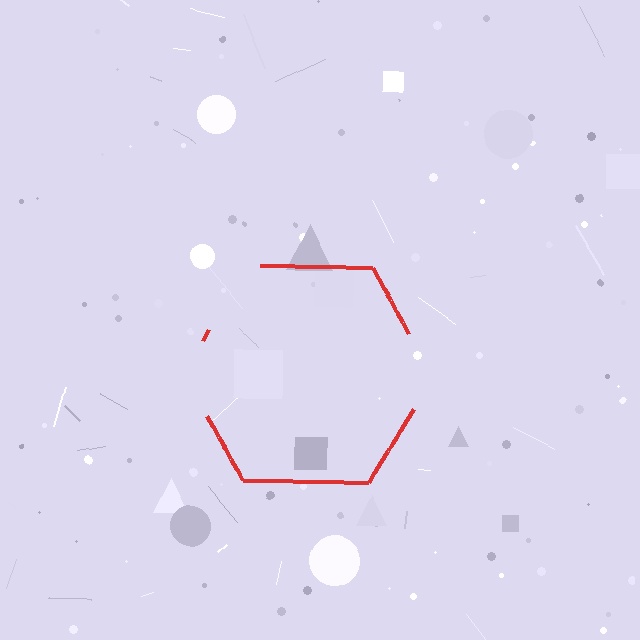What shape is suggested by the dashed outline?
The dashed outline suggests a hexagon.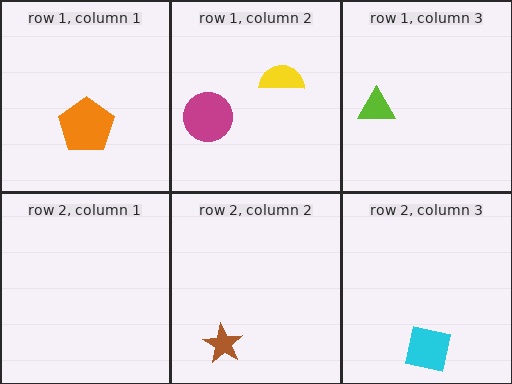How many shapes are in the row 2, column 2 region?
1.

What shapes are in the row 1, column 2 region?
The yellow semicircle, the magenta circle.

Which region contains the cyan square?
The row 2, column 3 region.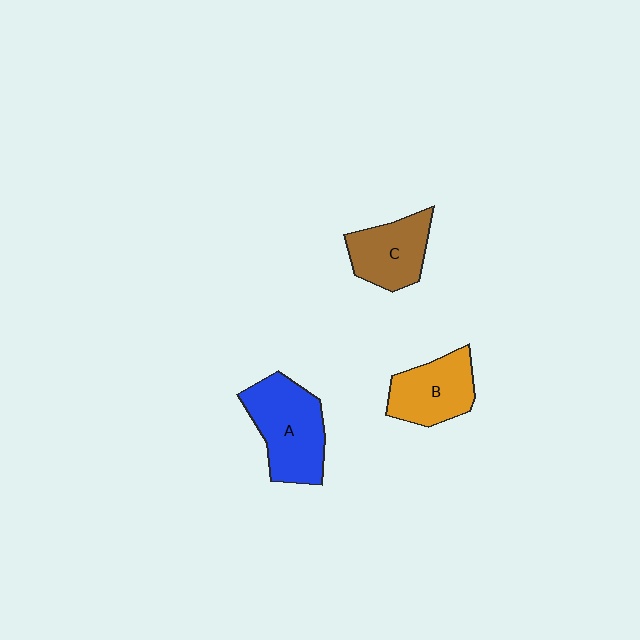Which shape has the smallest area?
Shape C (brown).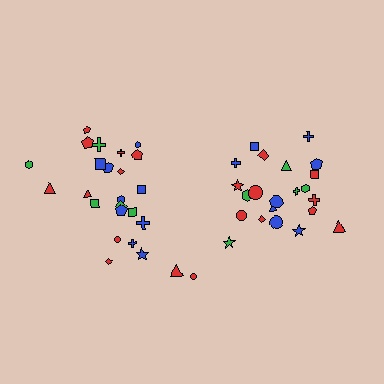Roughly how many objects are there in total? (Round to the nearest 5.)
Roughly 45 objects in total.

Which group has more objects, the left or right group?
The left group.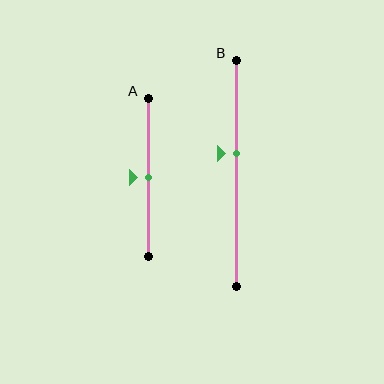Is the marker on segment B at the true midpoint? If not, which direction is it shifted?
No, the marker on segment B is shifted upward by about 9% of the segment length.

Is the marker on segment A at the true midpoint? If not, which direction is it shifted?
Yes, the marker on segment A is at the true midpoint.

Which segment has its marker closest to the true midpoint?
Segment A has its marker closest to the true midpoint.